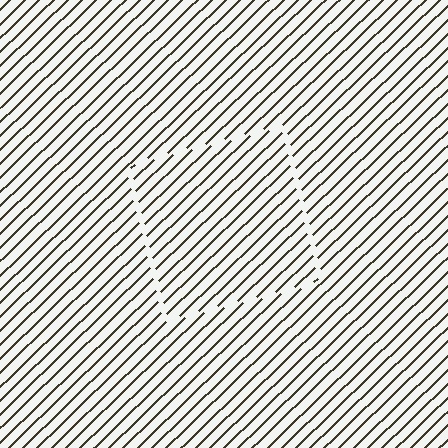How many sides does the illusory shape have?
4 sides — the line-ends trace a square.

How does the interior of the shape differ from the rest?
The interior of the shape contains the same grating, shifted by half a period — the contour is defined by the phase discontinuity where line-ends from the inner and outer gratings abut.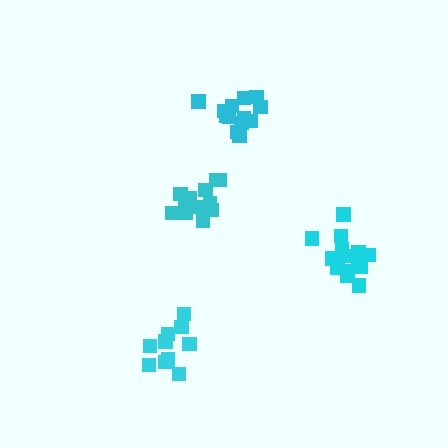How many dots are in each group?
Group 1: 14 dots, Group 2: 13 dots, Group 3: 10 dots, Group 4: 15 dots (52 total).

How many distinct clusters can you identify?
There are 4 distinct clusters.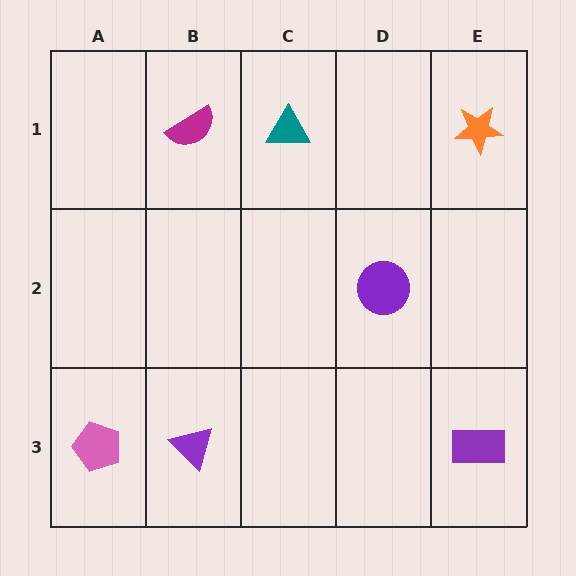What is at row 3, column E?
A purple rectangle.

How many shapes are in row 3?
3 shapes.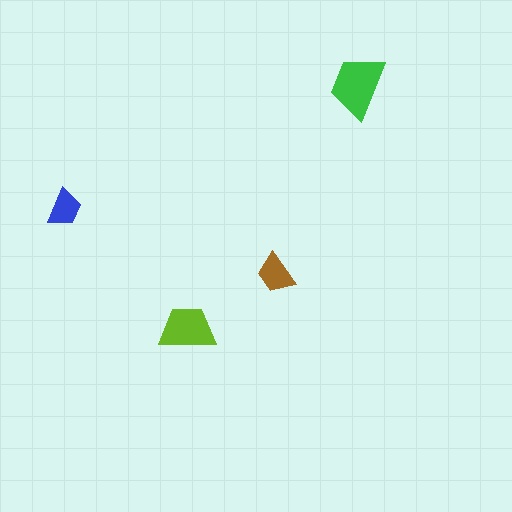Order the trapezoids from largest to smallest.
the green one, the lime one, the brown one, the blue one.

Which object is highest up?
The green trapezoid is topmost.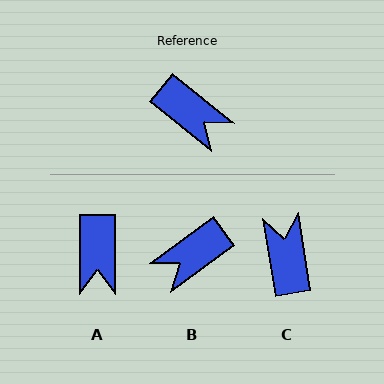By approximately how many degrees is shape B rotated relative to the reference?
Approximately 106 degrees clockwise.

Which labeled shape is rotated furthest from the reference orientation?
C, about 138 degrees away.